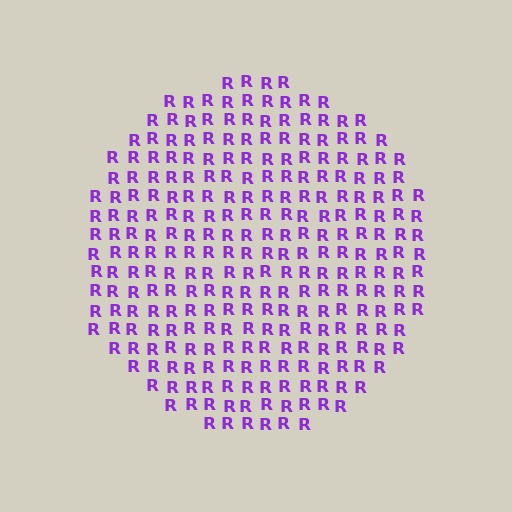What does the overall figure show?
The overall figure shows a circle.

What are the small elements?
The small elements are letter R's.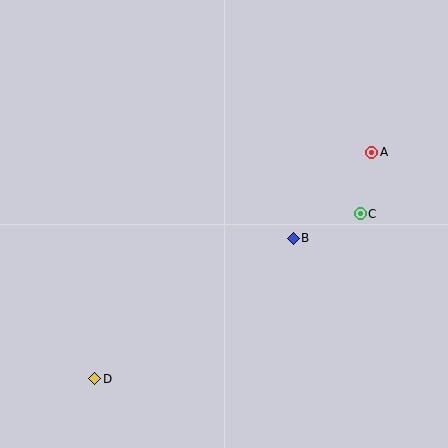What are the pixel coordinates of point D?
Point D is at (95, 379).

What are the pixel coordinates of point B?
Point B is at (293, 238).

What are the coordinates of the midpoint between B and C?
The midpoint between B and C is at (327, 226).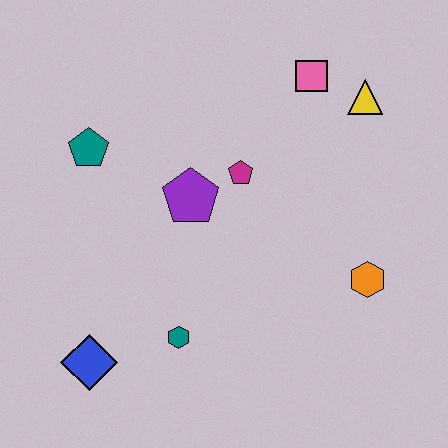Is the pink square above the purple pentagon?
Yes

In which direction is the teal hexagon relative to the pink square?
The teal hexagon is below the pink square.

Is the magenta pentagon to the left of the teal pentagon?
No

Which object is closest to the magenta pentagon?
The purple pentagon is closest to the magenta pentagon.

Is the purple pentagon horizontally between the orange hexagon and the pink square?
No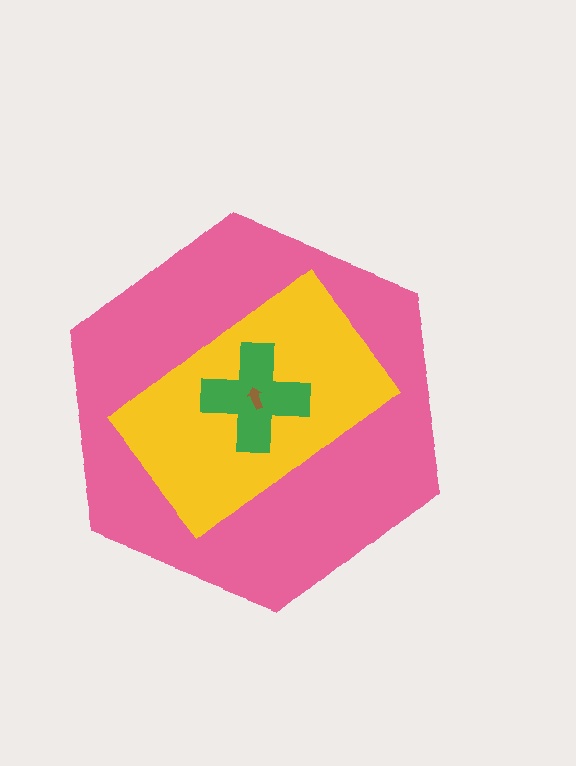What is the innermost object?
The brown arrow.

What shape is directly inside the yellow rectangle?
The green cross.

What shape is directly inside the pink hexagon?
The yellow rectangle.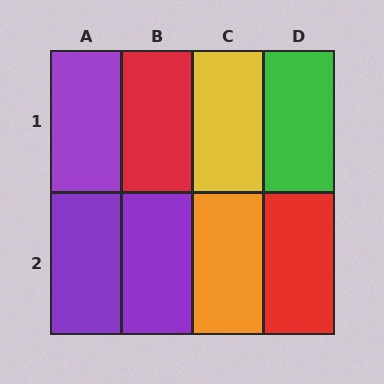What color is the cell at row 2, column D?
Red.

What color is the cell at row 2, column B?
Purple.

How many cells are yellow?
1 cell is yellow.